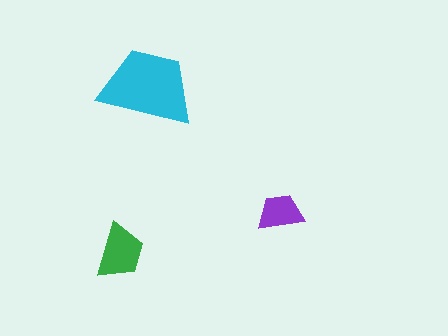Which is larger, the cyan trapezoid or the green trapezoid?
The cyan one.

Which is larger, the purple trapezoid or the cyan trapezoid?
The cyan one.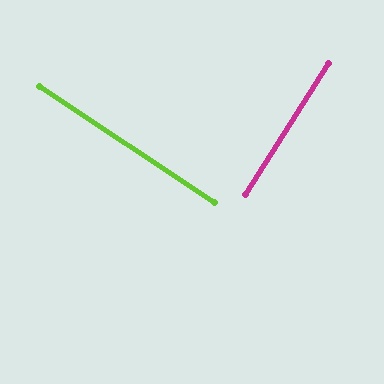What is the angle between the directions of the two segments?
Approximately 89 degrees.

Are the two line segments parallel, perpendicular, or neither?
Perpendicular — they meet at approximately 89°.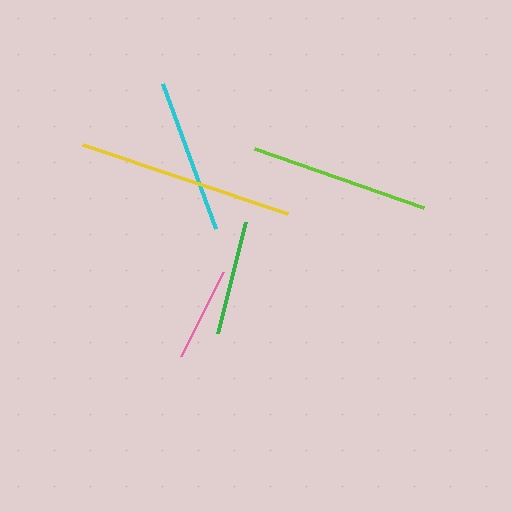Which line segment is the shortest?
The pink line is the shortest at approximately 93 pixels.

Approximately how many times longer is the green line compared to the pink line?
The green line is approximately 1.2 times the length of the pink line.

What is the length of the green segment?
The green segment is approximately 114 pixels long.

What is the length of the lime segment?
The lime segment is approximately 179 pixels long.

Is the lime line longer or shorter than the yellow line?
The yellow line is longer than the lime line.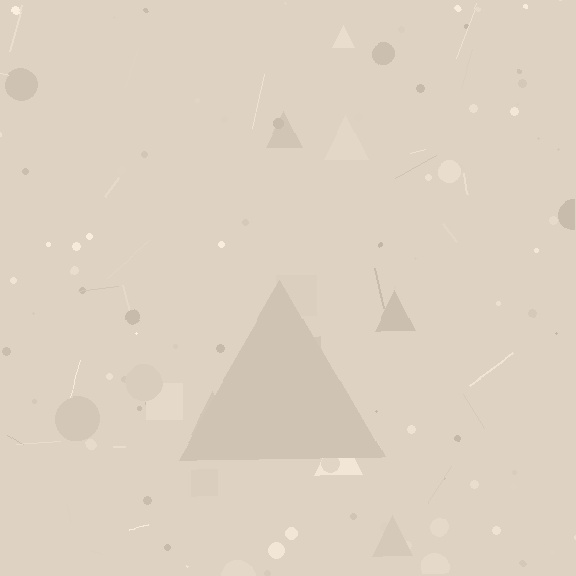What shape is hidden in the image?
A triangle is hidden in the image.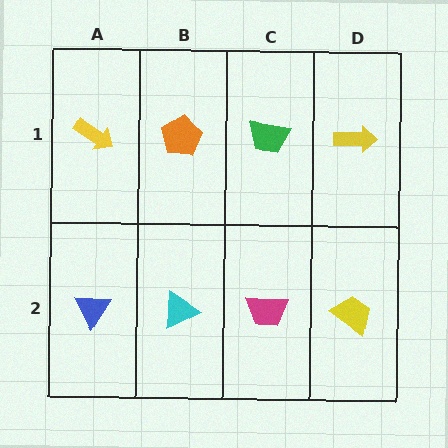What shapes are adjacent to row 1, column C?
A magenta trapezoid (row 2, column C), an orange pentagon (row 1, column B), a yellow arrow (row 1, column D).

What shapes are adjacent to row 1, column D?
A yellow trapezoid (row 2, column D), a green trapezoid (row 1, column C).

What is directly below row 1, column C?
A magenta trapezoid.